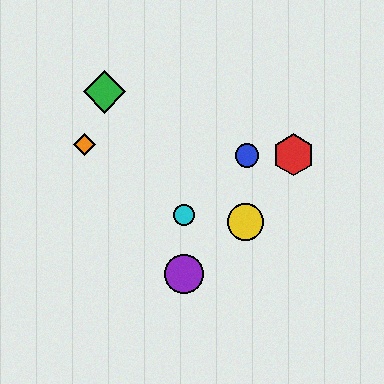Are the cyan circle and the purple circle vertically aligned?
Yes, both are at x≈184.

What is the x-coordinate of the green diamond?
The green diamond is at x≈105.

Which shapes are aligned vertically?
The purple circle, the cyan circle are aligned vertically.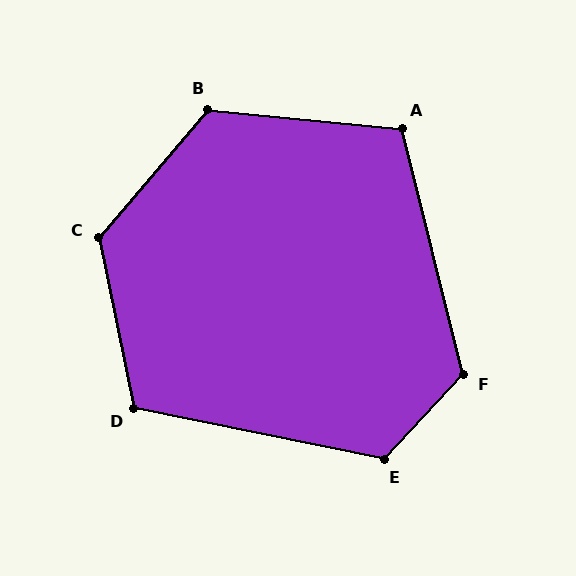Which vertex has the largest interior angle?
C, at approximately 128 degrees.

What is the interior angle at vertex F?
Approximately 123 degrees (obtuse).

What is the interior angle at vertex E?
Approximately 122 degrees (obtuse).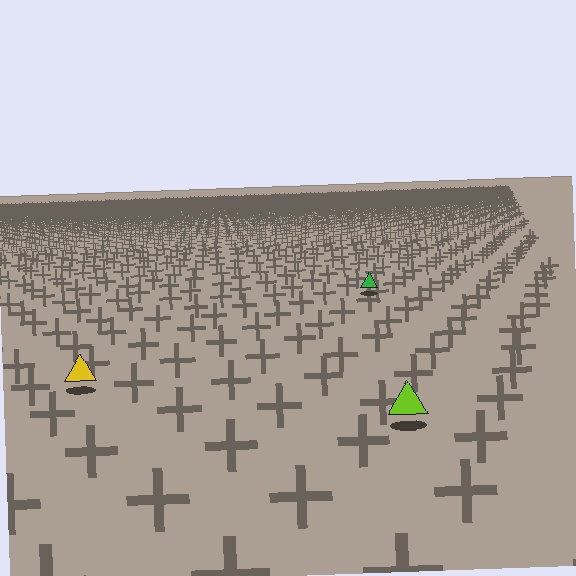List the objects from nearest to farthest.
From nearest to farthest: the lime triangle, the yellow triangle, the green triangle.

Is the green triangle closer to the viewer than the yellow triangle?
No. The yellow triangle is closer — you can tell from the texture gradient: the ground texture is coarser near it.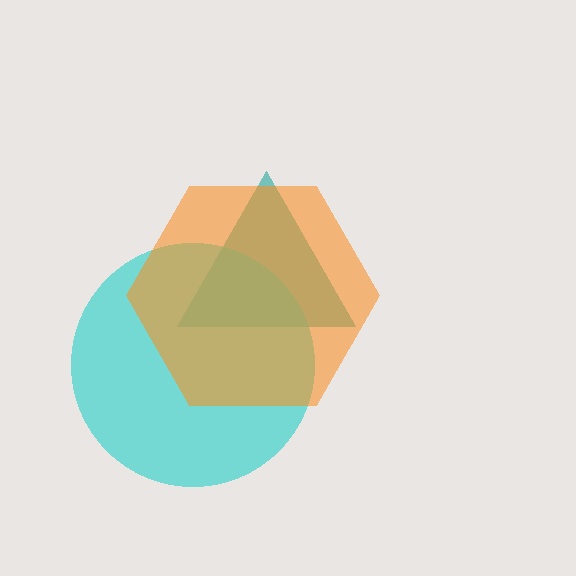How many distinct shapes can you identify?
There are 3 distinct shapes: a teal triangle, a cyan circle, an orange hexagon.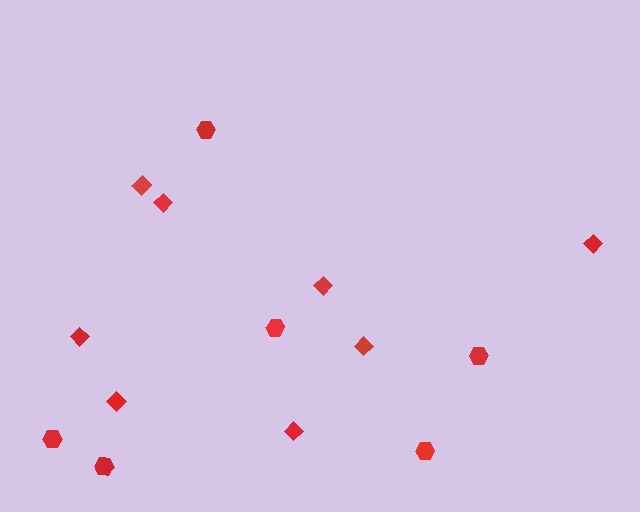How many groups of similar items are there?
There are 2 groups: one group of diamonds (8) and one group of hexagons (6).